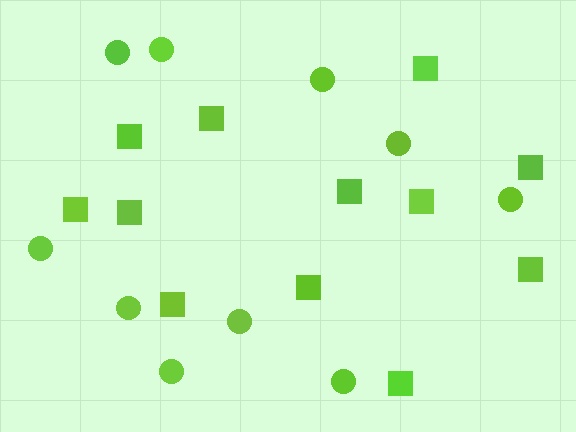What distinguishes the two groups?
There are 2 groups: one group of squares (12) and one group of circles (10).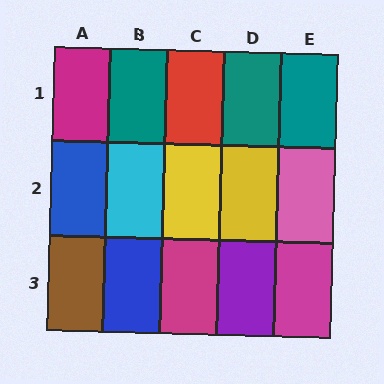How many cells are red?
1 cell is red.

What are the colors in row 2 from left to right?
Blue, cyan, yellow, yellow, pink.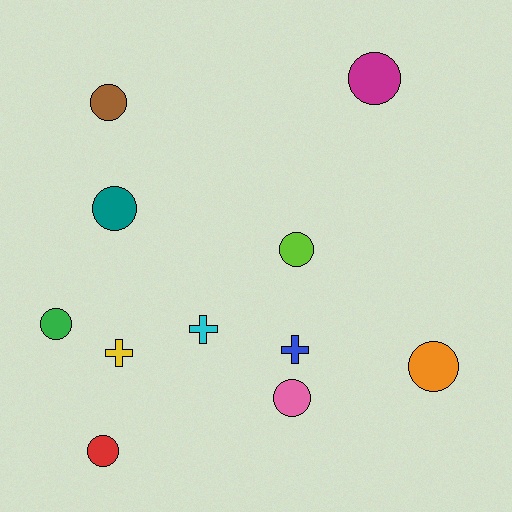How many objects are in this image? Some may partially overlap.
There are 11 objects.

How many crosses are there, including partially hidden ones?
There are 3 crosses.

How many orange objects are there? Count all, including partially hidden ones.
There is 1 orange object.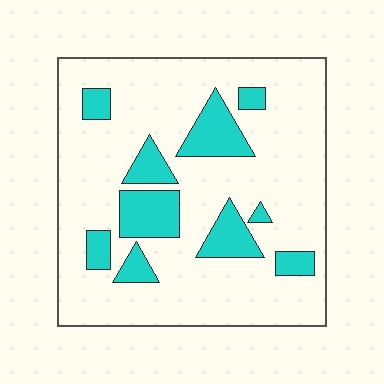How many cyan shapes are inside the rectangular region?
10.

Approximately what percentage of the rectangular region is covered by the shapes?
Approximately 20%.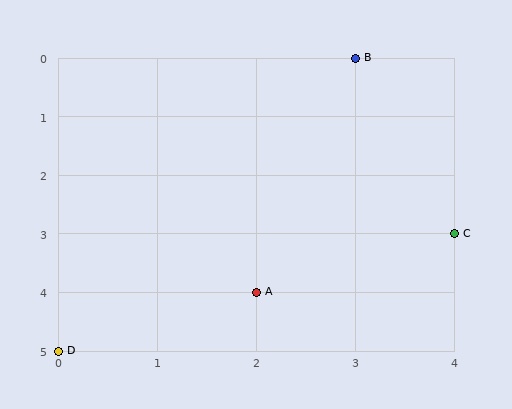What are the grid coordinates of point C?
Point C is at grid coordinates (4, 3).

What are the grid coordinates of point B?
Point B is at grid coordinates (3, 0).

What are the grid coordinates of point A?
Point A is at grid coordinates (2, 4).